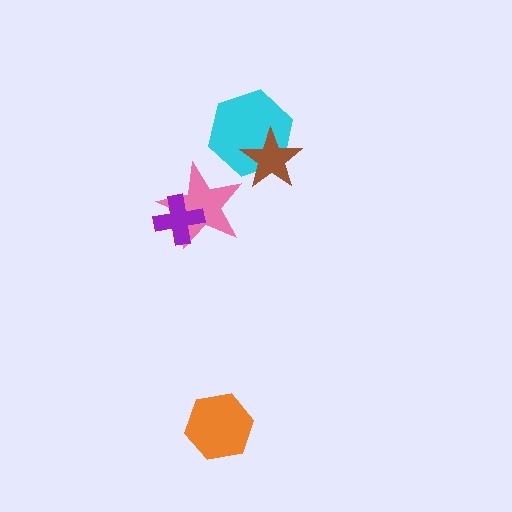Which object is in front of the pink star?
The purple cross is in front of the pink star.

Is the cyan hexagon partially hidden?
Yes, it is partially covered by another shape.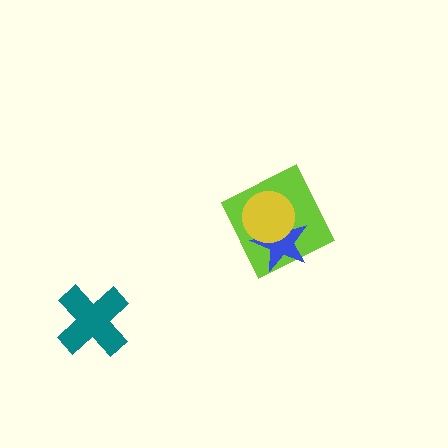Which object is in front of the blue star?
The yellow circle is in front of the blue star.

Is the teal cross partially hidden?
No, no other shape covers it.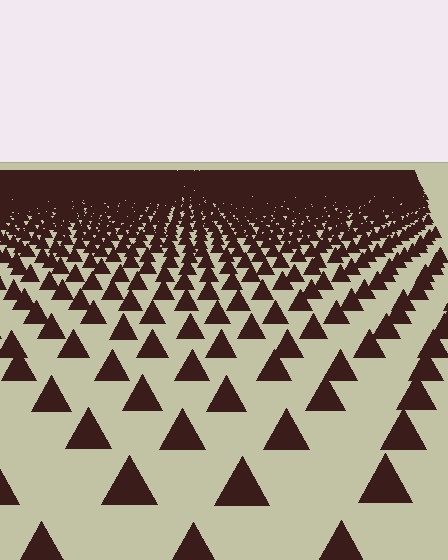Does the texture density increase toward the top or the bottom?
Density increases toward the top.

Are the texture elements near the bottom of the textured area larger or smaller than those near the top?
Larger. Near the bottom, elements are closer to the viewer and appear at a bigger on-screen size.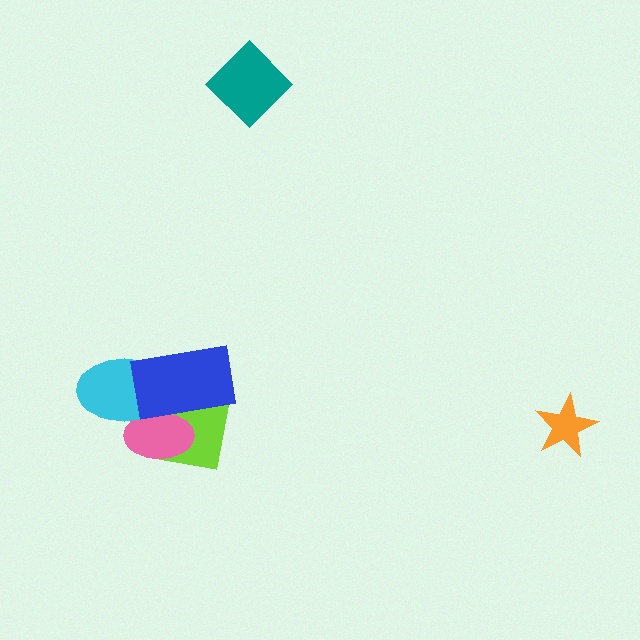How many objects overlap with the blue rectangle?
3 objects overlap with the blue rectangle.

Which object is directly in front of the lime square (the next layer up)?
The pink ellipse is directly in front of the lime square.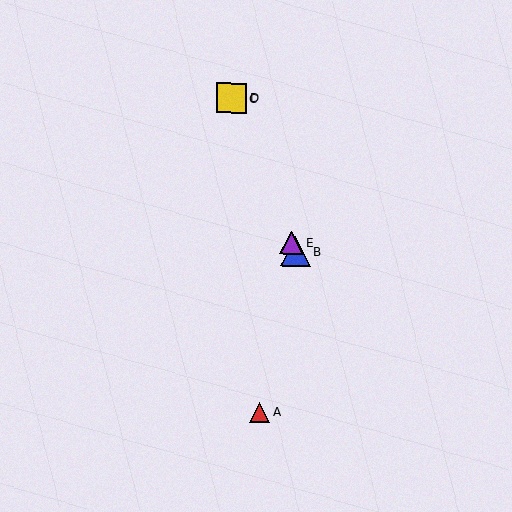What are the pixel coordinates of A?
Object A is at (260, 412).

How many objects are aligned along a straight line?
4 objects (B, C, D, E) are aligned along a straight line.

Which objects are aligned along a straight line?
Objects B, C, D, E are aligned along a straight line.